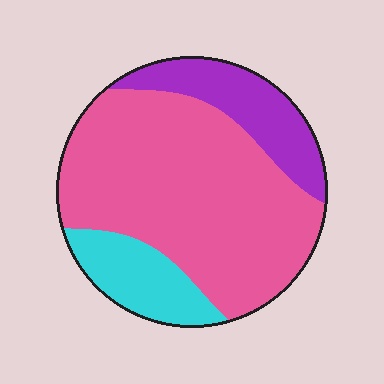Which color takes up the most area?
Pink, at roughly 65%.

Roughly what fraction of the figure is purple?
Purple covers roughly 20% of the figure.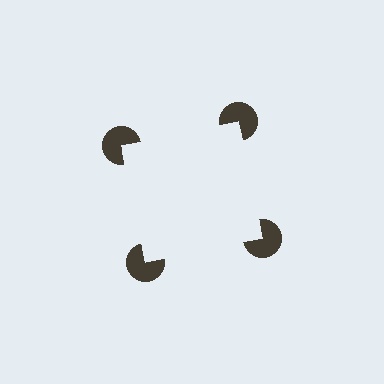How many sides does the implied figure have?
4 sides.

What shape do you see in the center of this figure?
An illusory square — its edges are inferred from the aligned wedge cuts in the pac-man discs, not physically drawn.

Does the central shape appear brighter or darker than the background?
It typically appears slightly brighter than the background, even though no actual brightness change is drawn.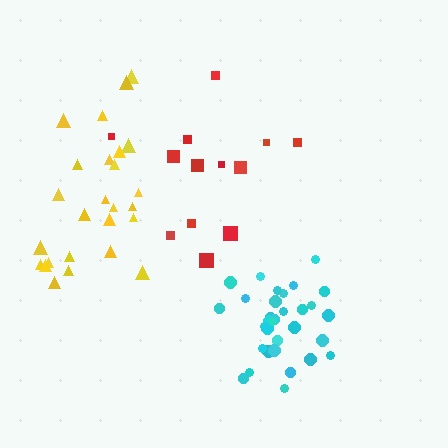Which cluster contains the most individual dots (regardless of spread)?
Cyan (33).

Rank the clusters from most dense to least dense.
cyan, yellow, red.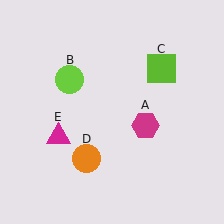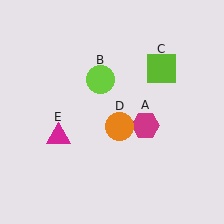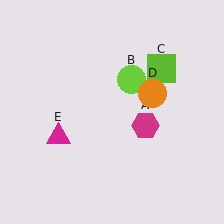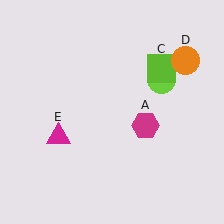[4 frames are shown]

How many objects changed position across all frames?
2 objects changed position: lime circle (object B), orange circle (object D).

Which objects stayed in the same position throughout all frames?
Magenta hexagon (object A) and lime square (object C) and magenta triangle (object E) remained stationary.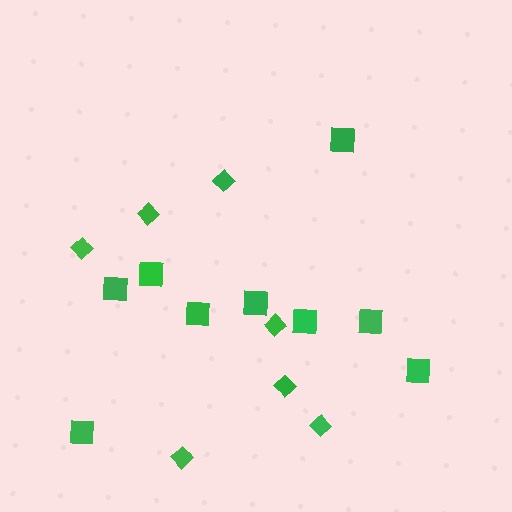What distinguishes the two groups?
There are 2 groups: one group of squares (9) and one group of diamonds (7).